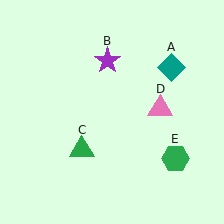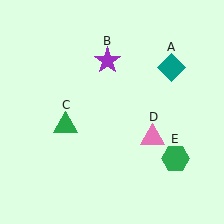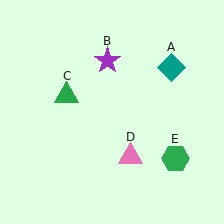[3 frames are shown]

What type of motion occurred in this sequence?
The green triangle (object C), pink triangle (object D) rotated clockwise around the center of the scene.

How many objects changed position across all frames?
2 objects changed position: green triangle (object C), pink triangle (object D).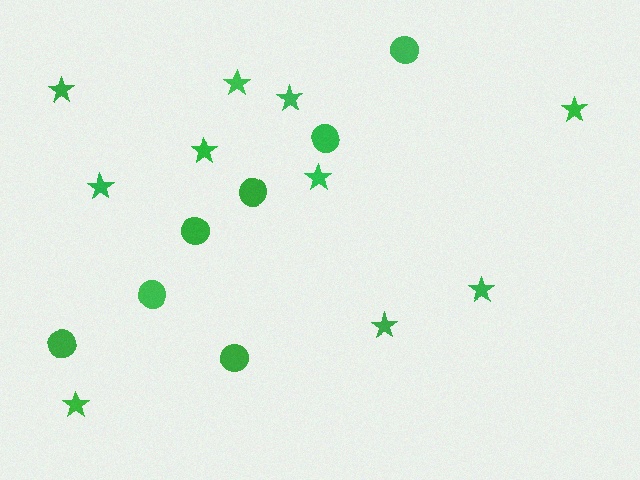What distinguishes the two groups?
There are 2 groups: one group of stars (10) and one group of circles (7).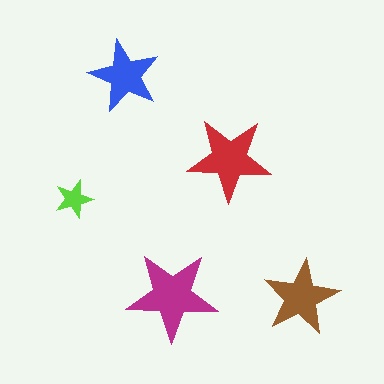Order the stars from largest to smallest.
the magenta one, the red one, the brown one, the blue one, the lime one.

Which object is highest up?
The blue star is topmost.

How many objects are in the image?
There are 5 objects in the image.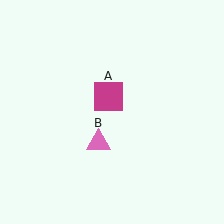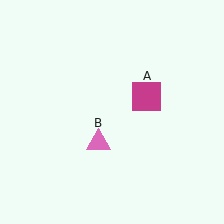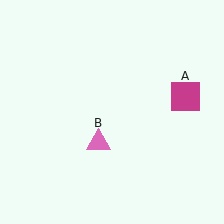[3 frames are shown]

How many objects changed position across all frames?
1 object changed position: magenta square (object A).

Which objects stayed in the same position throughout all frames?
Pink triangle (object B) remained stationary.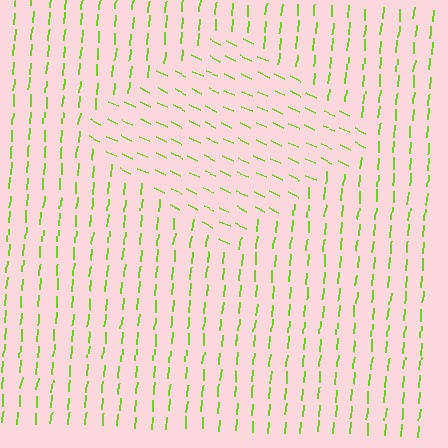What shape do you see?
I see a diamond.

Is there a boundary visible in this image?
Yes, there is a texture boundary formed by a change in line orientation.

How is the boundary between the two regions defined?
The boundary is defined purely by a change in line orientation (approximately 71 degrees difference). All lines are the same color and thickness.